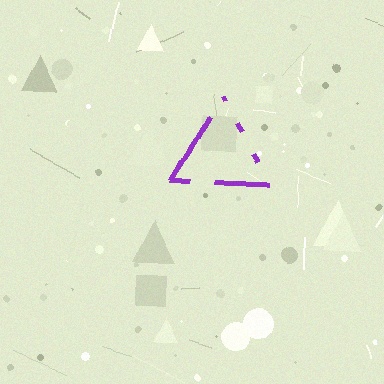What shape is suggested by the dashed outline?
The dashed outline suggests a triangle.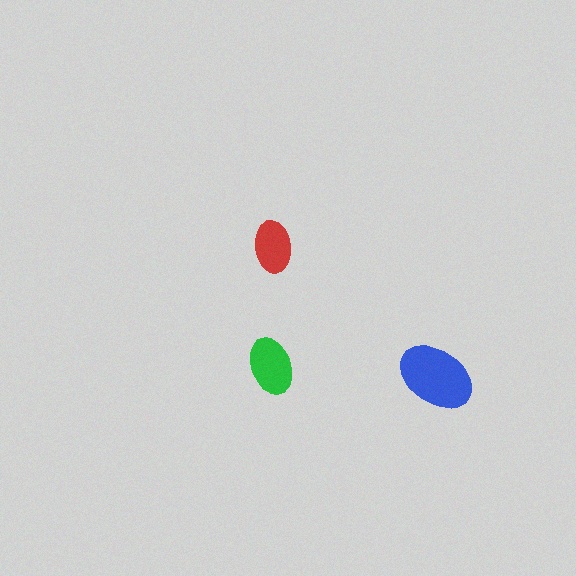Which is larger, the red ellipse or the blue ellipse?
The blue one.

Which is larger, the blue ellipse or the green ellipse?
The blue one.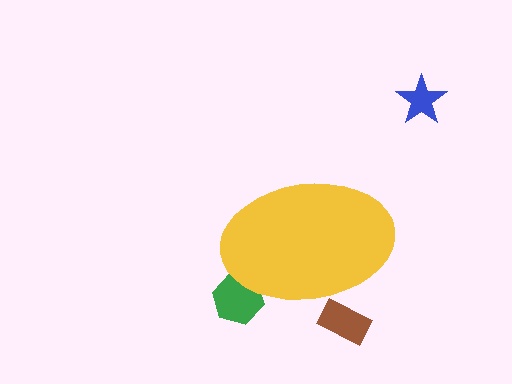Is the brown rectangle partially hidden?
Yes, the brown rectangle is partially hidden behind the yellow ellipse.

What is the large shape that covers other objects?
A yellow ellipse.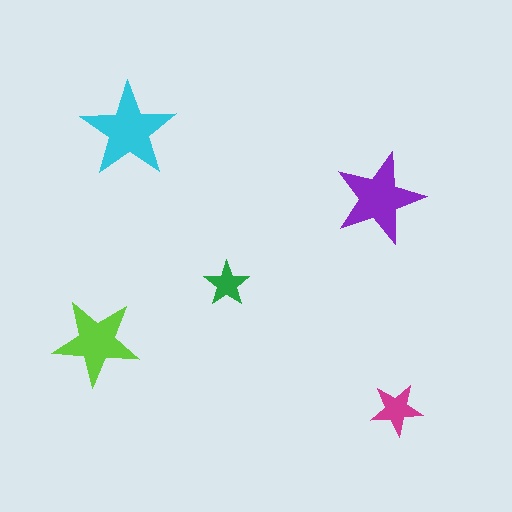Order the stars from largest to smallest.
the cyan one, the purple one, the lime one, the magenta one, the green one.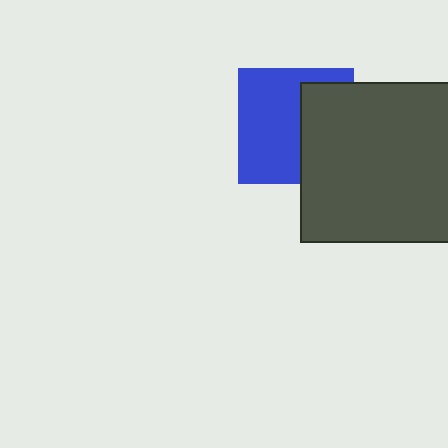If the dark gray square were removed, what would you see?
You would see the complete blue square.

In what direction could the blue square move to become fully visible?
The blue square could move left. That would shift it out from behind the dark gray square entirely.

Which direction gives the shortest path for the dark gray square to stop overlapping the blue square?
Moving right gives the shortest separation.